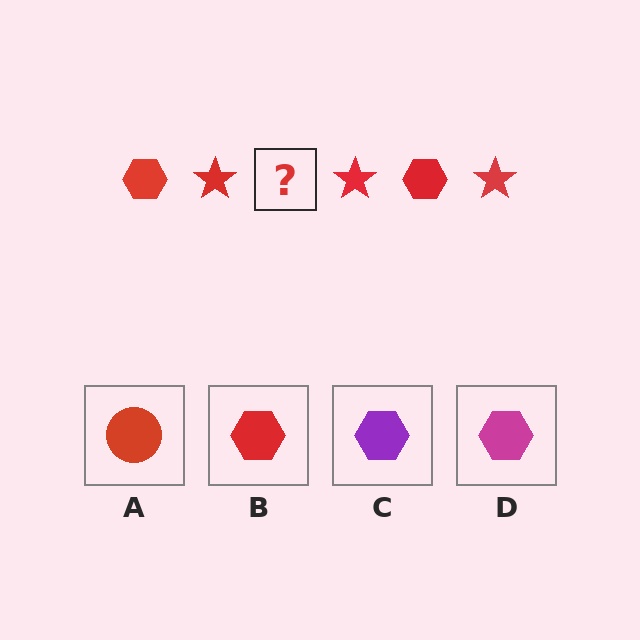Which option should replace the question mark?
Option B.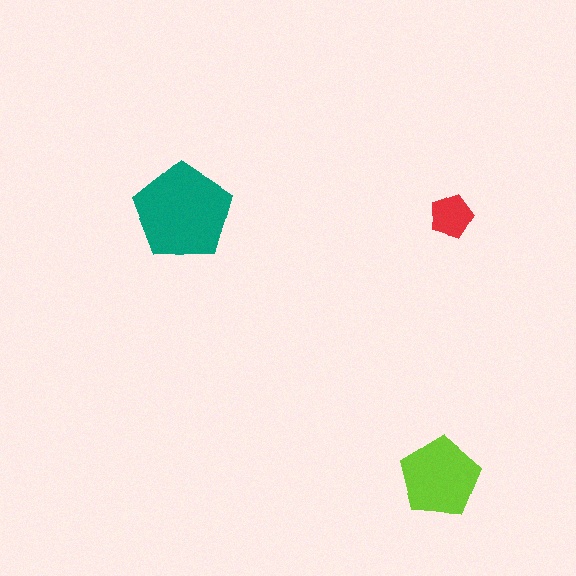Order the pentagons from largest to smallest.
the teal one, the lime one, the red one.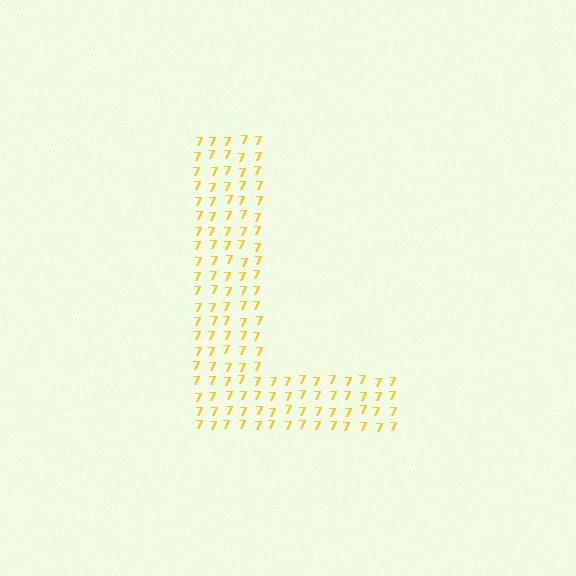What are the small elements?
The small elements are digit 7's.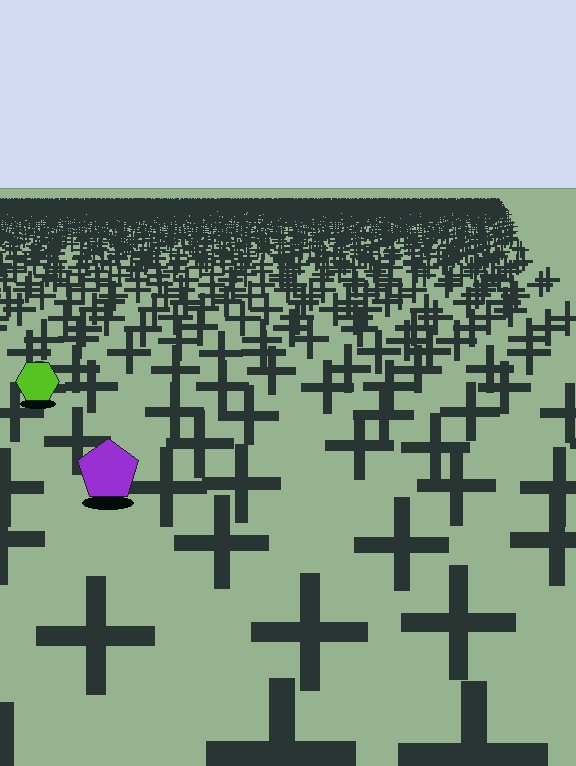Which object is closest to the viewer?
The purple pentagon is closest. The texture marks near it are larger and more spread out.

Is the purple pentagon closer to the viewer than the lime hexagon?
Yes. The purple pentagon is closer — you can tell from the texture gradient: the ground texture is coarser near it.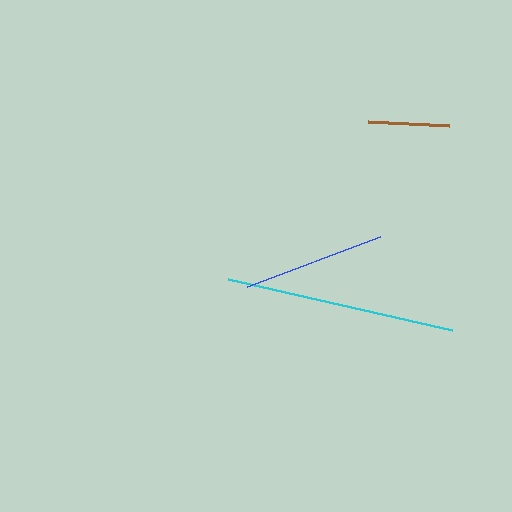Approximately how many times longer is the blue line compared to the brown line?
The blue line is approximately 1.8 times the length of the brown line.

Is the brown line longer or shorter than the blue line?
The blue line is longer than the brown line.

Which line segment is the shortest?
The brown line is the shortest at approximately 81 pixels.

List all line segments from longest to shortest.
From longest to shortest: cyan, blue, brown.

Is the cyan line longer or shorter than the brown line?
The cyan line is longer than the brown line.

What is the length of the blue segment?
The blue segment is approximately 142 pixels long.